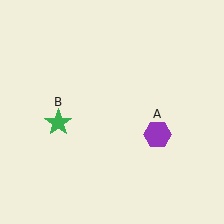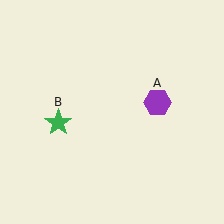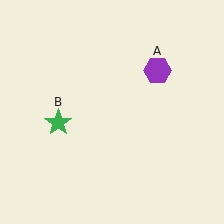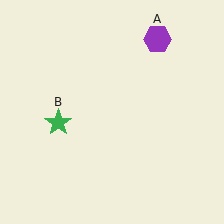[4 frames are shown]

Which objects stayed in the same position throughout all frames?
Green star (object B) remained stationary.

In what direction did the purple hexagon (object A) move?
The purple hexagon (object A) moved up.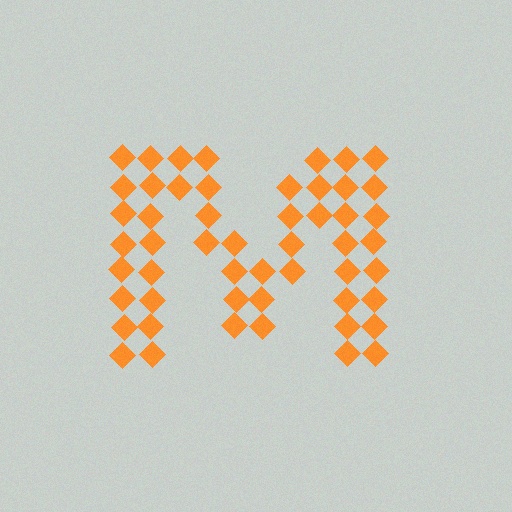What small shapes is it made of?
It is made of small diamonds.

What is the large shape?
The large shape is the letter M.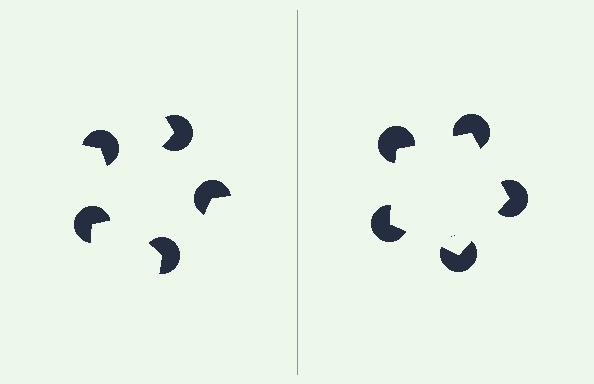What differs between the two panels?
The pac-man discs are positioned identically on both sides; only the wedge orientations differ. On the right they align to a pentagon; on the left they are misaligned.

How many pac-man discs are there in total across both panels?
10 — 5 on each side.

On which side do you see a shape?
An illusory pentagon appears on the right side. On the left side the wedge cuts are rotated, so no coherent shape forms.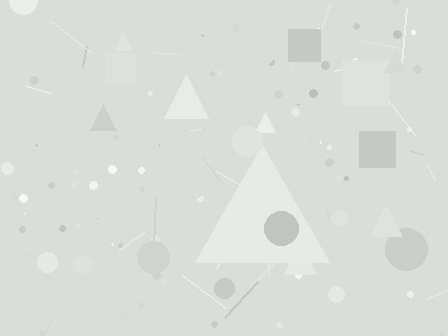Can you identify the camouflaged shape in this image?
The camouflaged shape is a triangle.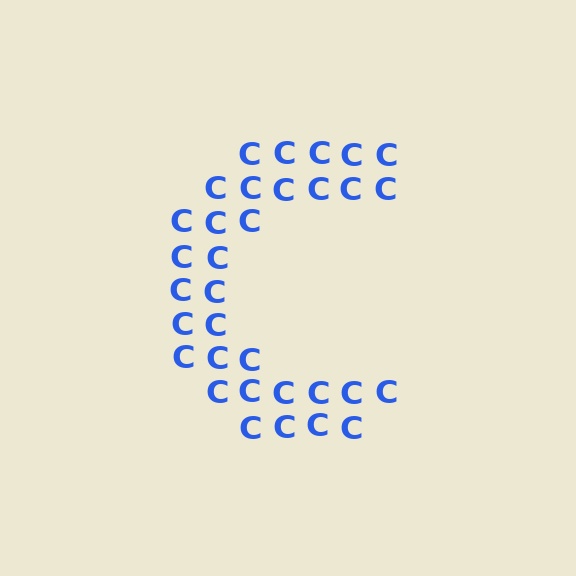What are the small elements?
The small elements are letter C's.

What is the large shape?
The large shape is the letter C.